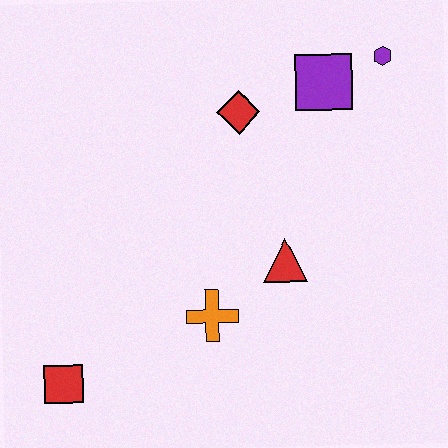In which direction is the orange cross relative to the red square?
The orange cross is to the right of the red square.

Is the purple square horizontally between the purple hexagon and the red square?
Yes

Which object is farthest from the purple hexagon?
The red square is farthest from the purple hexagon.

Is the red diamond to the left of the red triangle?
Yes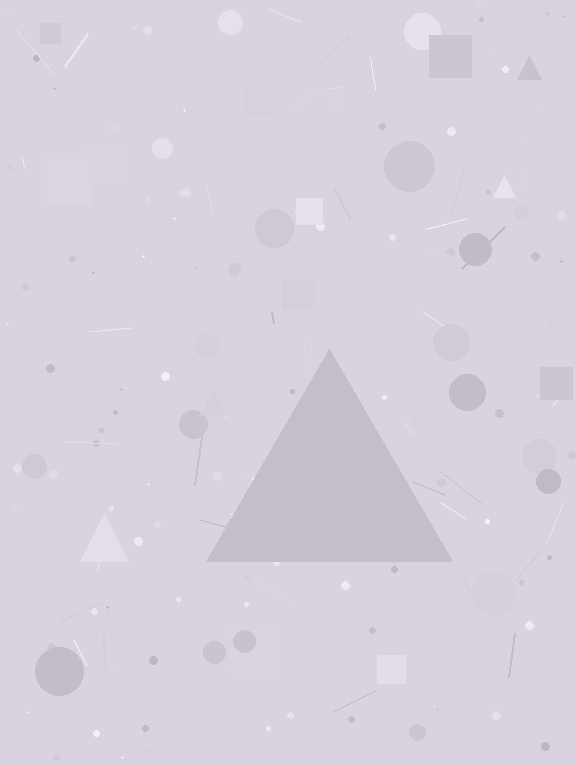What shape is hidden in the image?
A triangle is hidden in the image.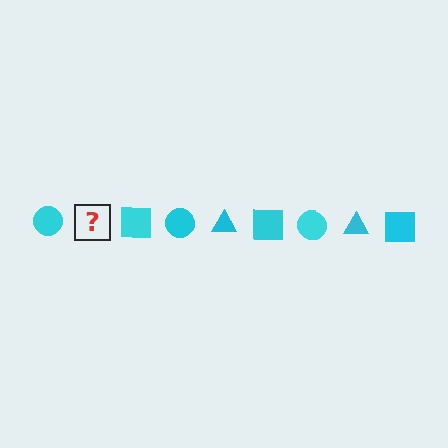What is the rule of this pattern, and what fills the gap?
The rule is that the pattern cycles through circle, triangle, square shapes in cyan. The gap should be filled with a cyan triangle.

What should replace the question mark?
The question mark should be replaced with a cyan triangle.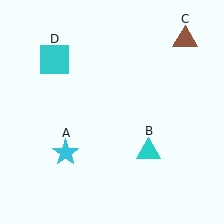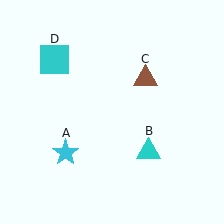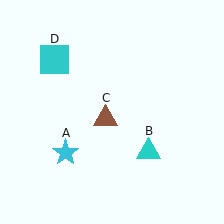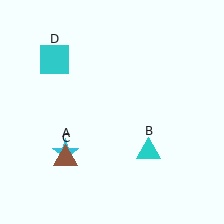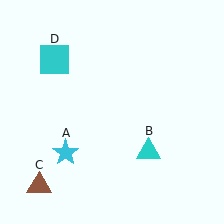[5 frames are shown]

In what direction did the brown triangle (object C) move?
The brown triangle (object C) moved down and to the left.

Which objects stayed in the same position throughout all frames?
Cyan star (object A) and cyan triangle (object B) and cyan square (object D) remained stationary.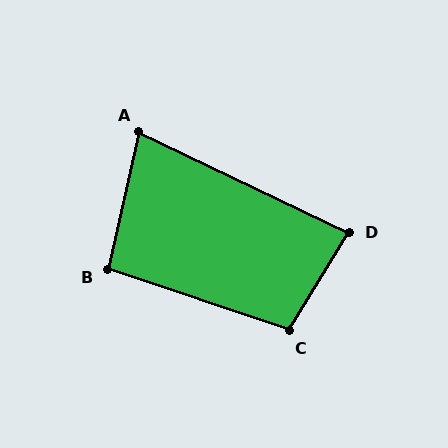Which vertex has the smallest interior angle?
A, at approximately 77 degrees.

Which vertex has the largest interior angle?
C, at approximately 103 degrees.